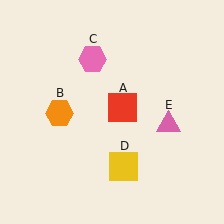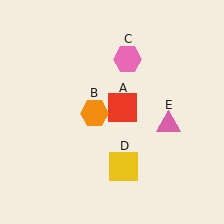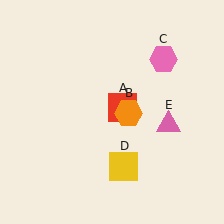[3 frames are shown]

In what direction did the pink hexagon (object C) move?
The pink hexagon (object C) moved right.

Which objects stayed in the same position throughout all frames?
Red square (object A) and yellow square (object D) and pink triangle (object E) remained stationary.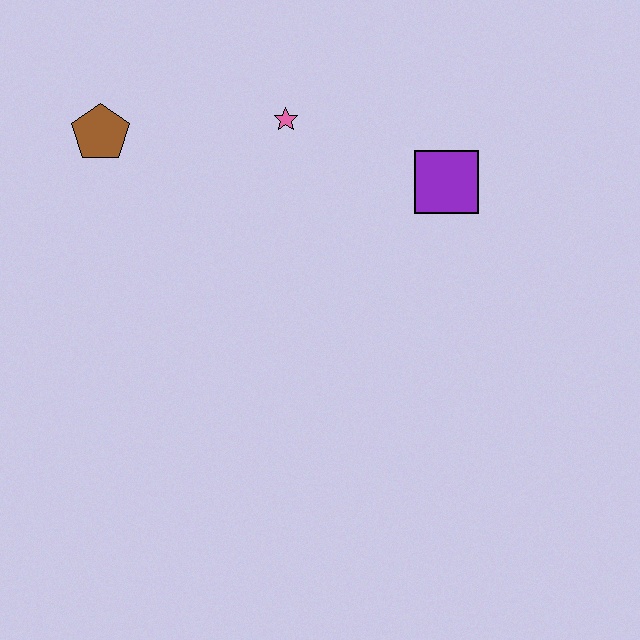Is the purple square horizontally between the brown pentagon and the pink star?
No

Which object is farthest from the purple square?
The brown pentagon is farthest from the purple square.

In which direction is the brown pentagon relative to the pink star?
The brown pentagon is to the left of the pink star.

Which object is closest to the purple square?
The pink star is closest to the purple square.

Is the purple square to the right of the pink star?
Yes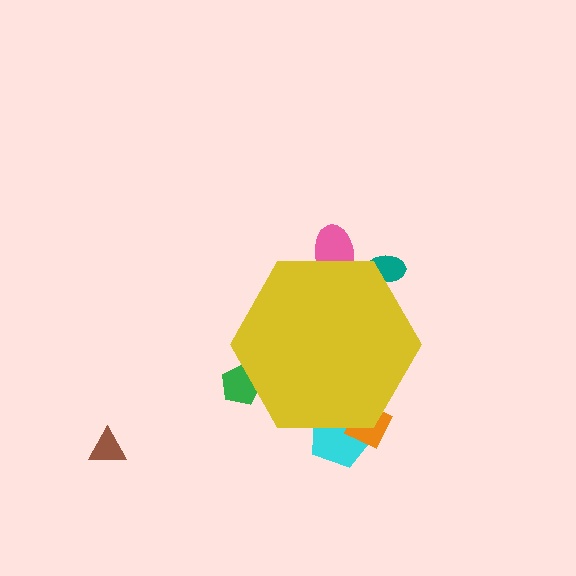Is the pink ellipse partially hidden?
Yes, the pink ellipse is partially hidden behind the yellow hexagon.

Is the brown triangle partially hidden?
No, the brown triangle is fully visible.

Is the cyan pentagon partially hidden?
Yes, the cyan pentagon is partially hidden behind the yellow hexagon.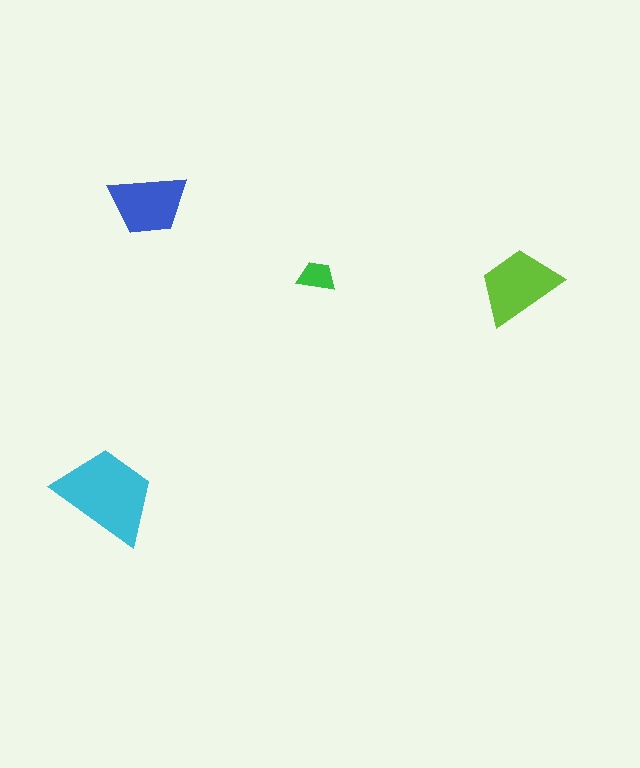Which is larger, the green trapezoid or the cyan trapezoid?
The cyan one.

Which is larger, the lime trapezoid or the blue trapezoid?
The lime one.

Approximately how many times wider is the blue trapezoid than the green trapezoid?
About 2 times wider.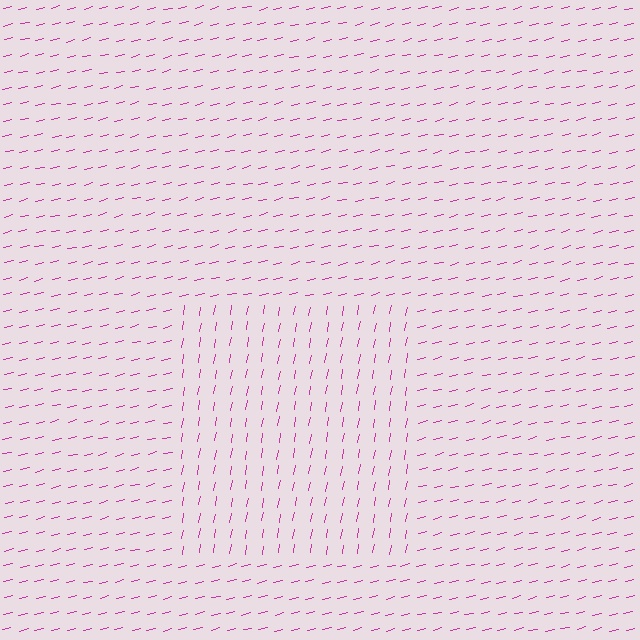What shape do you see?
I see a rectangle.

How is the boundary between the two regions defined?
The boundary is defined purely by a change in line orientation (approximately 66 degrees difference). All lines are the same color and thickness.